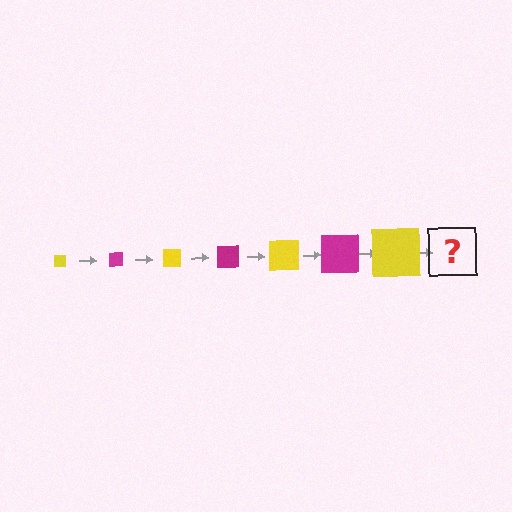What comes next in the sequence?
The next element should be a magenta square, larger than the previous one.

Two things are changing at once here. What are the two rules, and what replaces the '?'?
The two rules are that the square grows larger each step and the color cycles through yellow and magenta. The '?' should be a magenta square, larger than the previous one.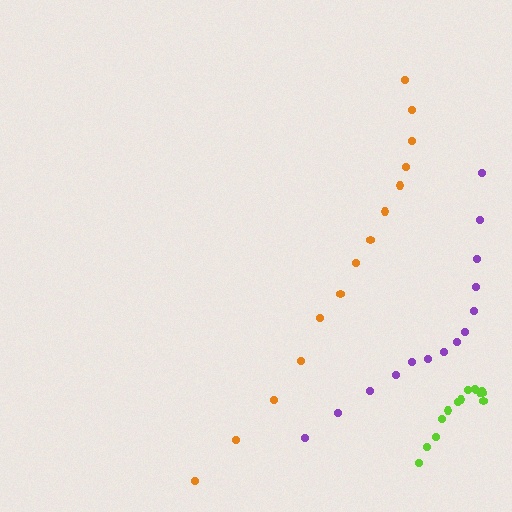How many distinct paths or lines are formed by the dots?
There are 3 distinct paths.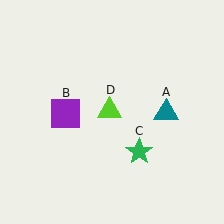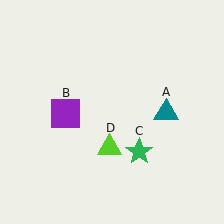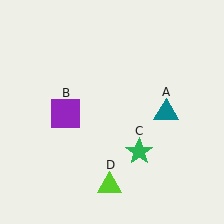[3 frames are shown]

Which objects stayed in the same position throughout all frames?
Teal triangle (object A) and purple square (object B) and green star (object C) remained stationary.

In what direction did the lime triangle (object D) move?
The lime triangle (object D) moved down.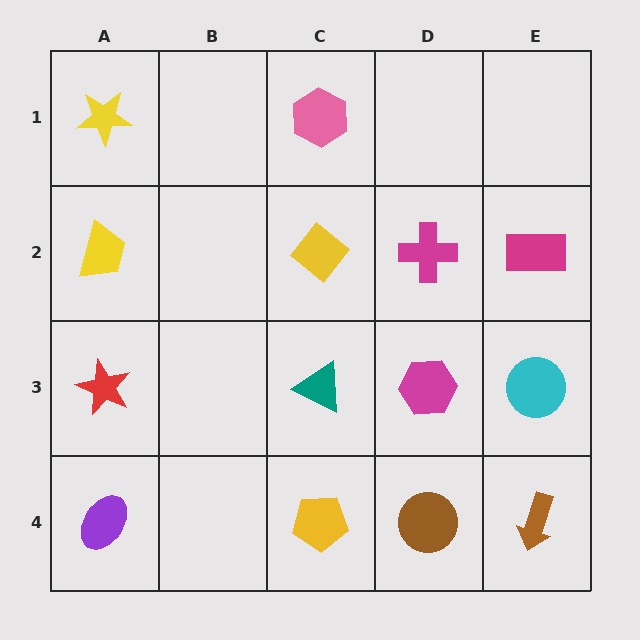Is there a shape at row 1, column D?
No, that cell is empty.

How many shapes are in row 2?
4 shapes.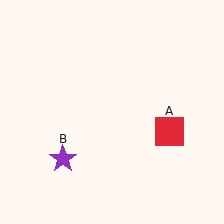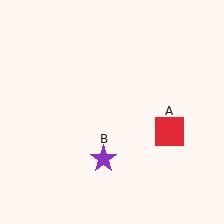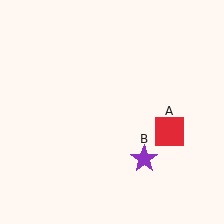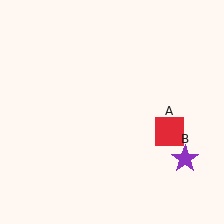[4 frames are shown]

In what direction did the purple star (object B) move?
The purple star (object B) moved right.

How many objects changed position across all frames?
1 object changed position: purple star (object B).